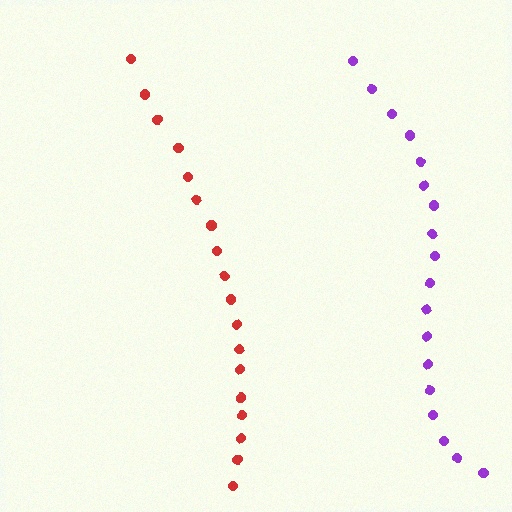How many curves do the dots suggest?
There are 2 distinct paths.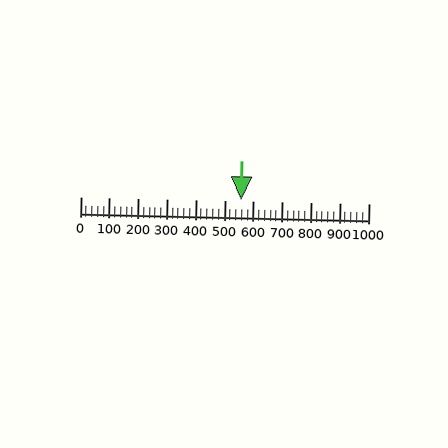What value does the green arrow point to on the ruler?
The green arrow points to approximately 557.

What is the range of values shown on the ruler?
The ruler shows values from 0 to 1000.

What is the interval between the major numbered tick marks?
The major tick marks are spaced 100 units apart.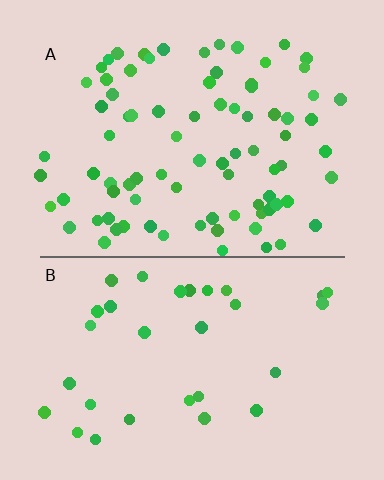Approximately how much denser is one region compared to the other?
Approximately 2.6× — region A over region B.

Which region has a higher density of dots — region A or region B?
A (the top).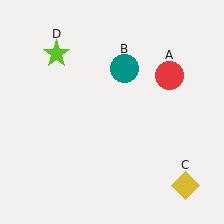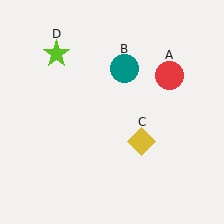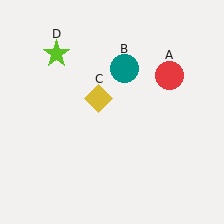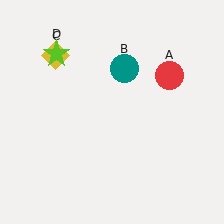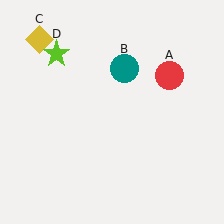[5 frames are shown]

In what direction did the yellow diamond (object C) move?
The yellow diamond (object C) moved up and to the left.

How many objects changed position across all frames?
1 object changed position: yellow diamond (object C).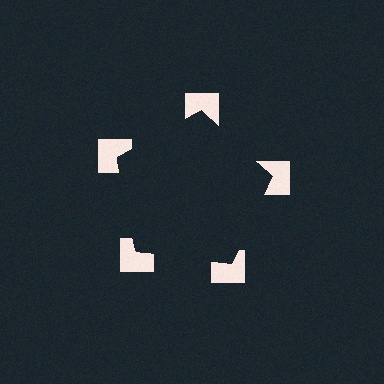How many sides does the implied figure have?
5 sides.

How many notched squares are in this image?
There are 5 — one at each vertex of the illusory pentagon.